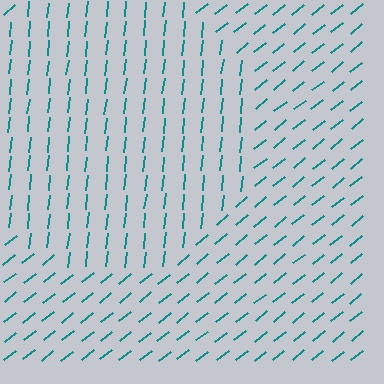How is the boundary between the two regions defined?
The boundary is defined purely by a change in line orientation (approximately 45 degrees difference). All lines are the same color and thickness.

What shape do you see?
I see a circle.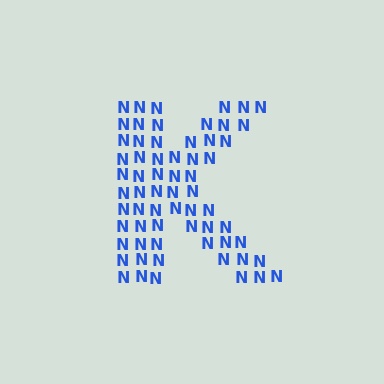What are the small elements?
The small elements are letter N's.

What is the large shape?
The large shape is the letter K.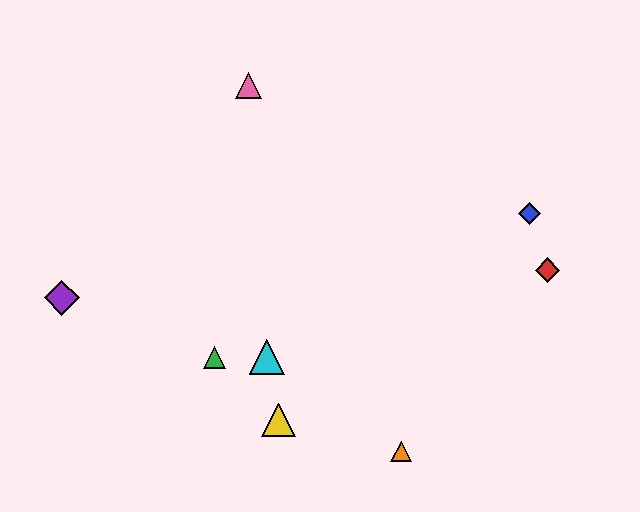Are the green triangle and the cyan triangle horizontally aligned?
Yes, both are at y≈357.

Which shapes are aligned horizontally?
The green triangle, the cyan triangle are aligned horizontally.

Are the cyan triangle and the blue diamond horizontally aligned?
No, the cyan triangle is at y≈357 and the blue diamond is at y≈214.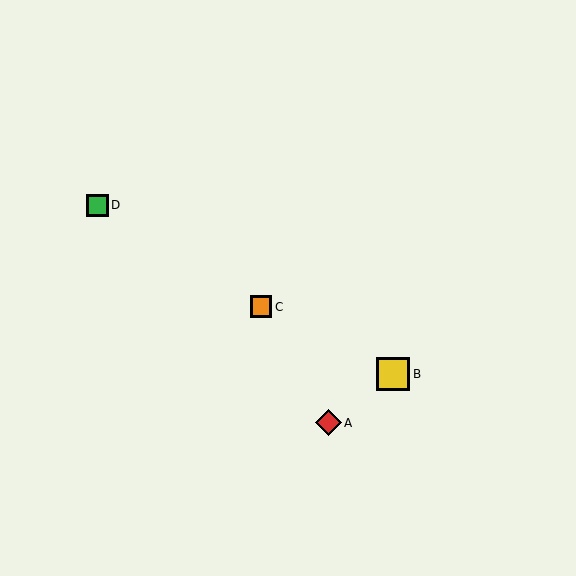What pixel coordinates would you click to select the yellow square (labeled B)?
Click at (393, 374) to select the yellow square B.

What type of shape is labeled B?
Shape B is a yellow square.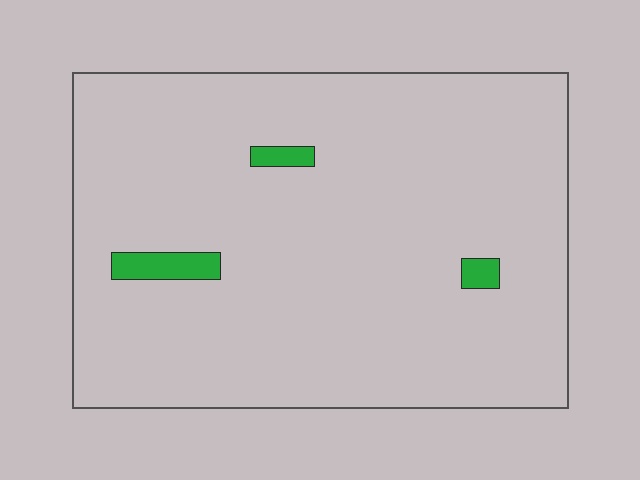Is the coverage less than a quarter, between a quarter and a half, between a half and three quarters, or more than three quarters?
Less than a quarter.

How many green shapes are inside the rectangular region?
3.